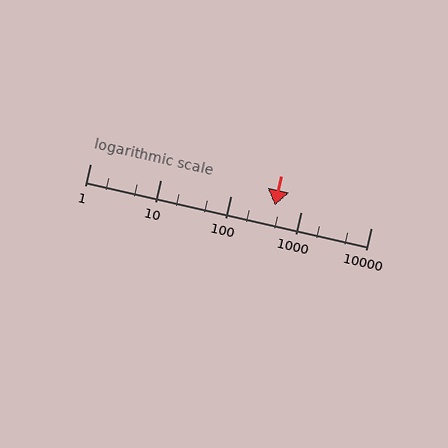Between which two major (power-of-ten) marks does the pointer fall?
The pointer is between 100 and 1000.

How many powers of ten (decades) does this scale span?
The scale spans 4 decades, from 1 to 10000.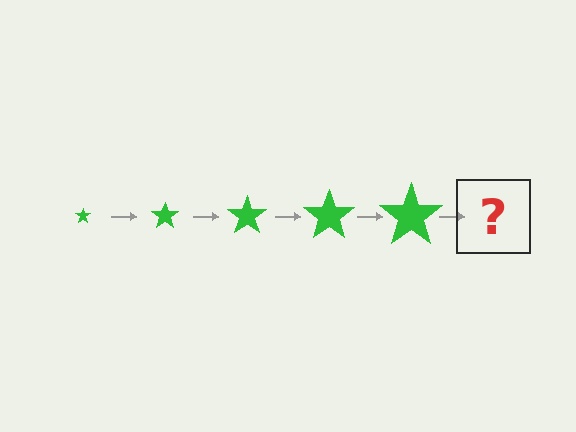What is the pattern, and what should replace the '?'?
The pattern is that the star gets progressively larger each step. The '?' should be a green star, larger than the previous one.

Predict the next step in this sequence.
The next step is a green star, larger than the previous one.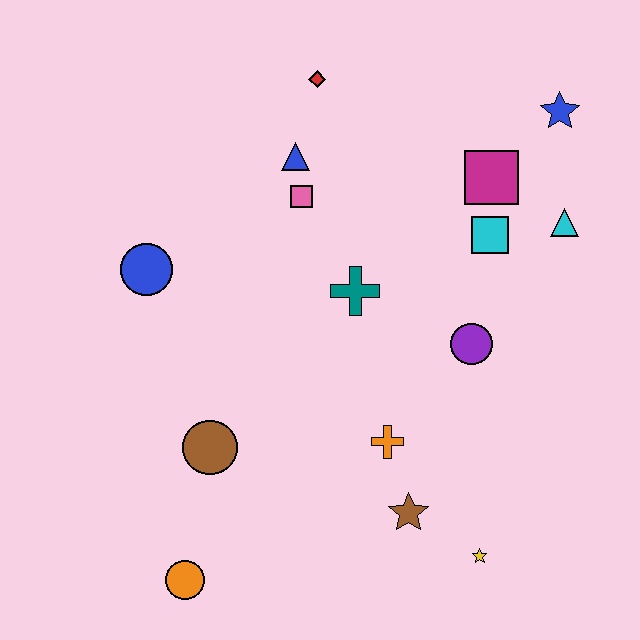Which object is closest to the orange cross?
The brown star is closest to the orange cross.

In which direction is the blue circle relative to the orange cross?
The blue circle is to the left of the orange cross.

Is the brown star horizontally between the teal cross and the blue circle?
No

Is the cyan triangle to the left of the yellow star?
No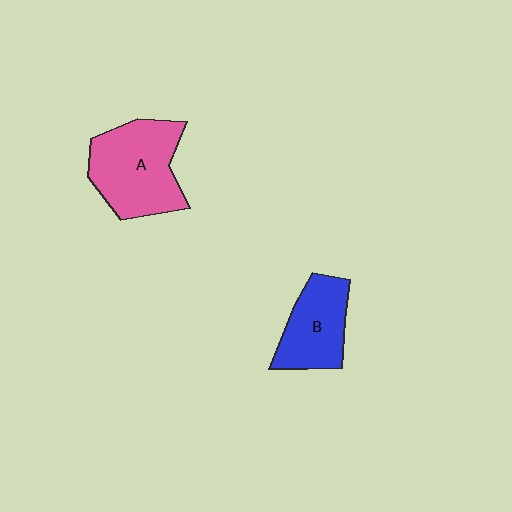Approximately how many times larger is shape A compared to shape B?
Approximately 1.4 times.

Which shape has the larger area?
Shape A (pink).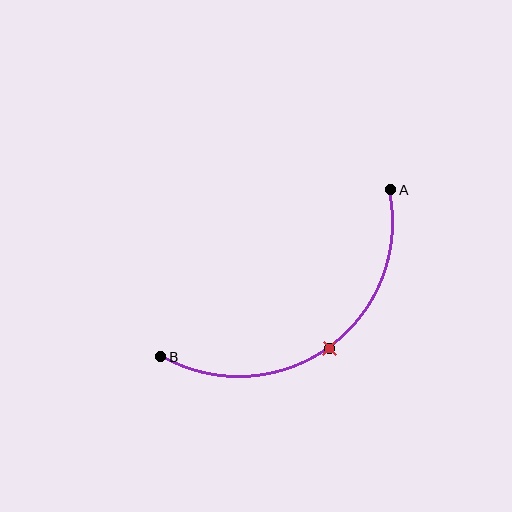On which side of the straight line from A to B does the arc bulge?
The arc bulges below and to the right of the straight line connecting A and B.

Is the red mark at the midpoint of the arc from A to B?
Yes. The red mark lies on the arc at equal arc-length from both A and B — it is the arc midpoint.